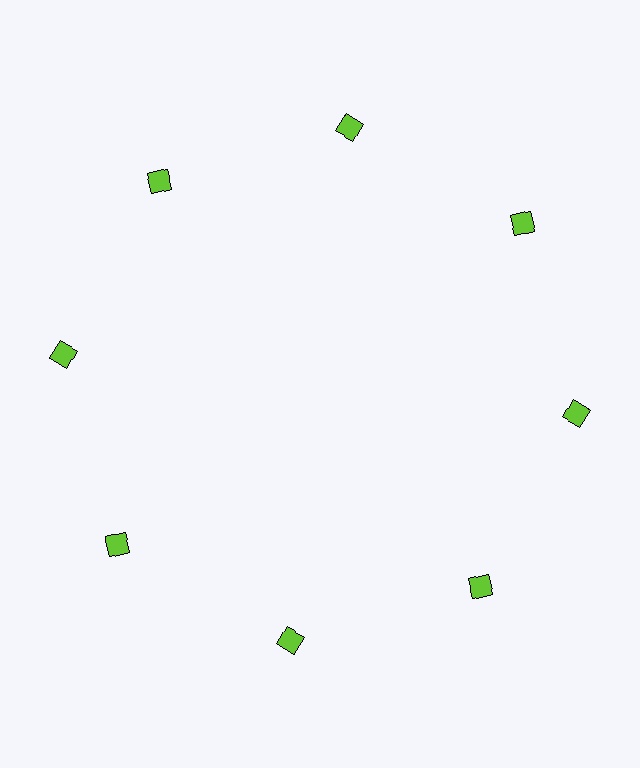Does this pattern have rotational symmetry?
Yes, this pattern has 8-fold rotational symmetry. It looks the same after rotating 45 degrees around the center.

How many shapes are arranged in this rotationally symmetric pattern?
There are 8 shapes, arranged in 8 groups of 1.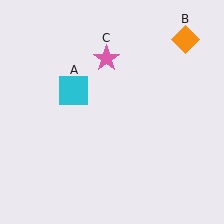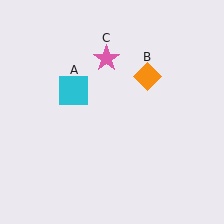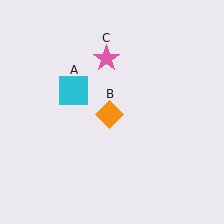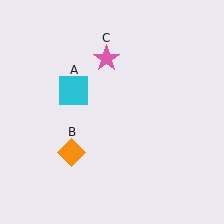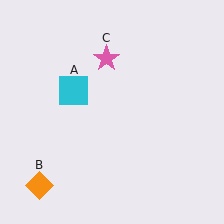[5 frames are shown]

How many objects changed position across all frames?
1 object changed position: orange diamond (object B).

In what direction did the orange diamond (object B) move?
The orange diamond (object B) moved down and to the left.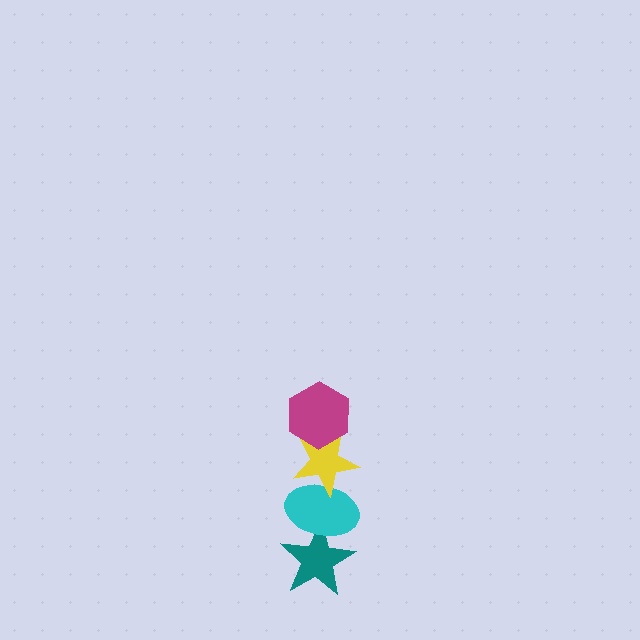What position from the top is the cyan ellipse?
The cyan ellipse is 3rd from the top.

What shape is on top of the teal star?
The cyan ellipse is on top of the teal star.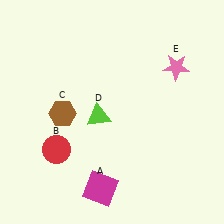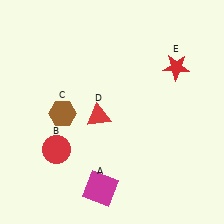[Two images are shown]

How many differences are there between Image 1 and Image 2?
There are 2 differences between the two images.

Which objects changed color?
D changed from lime to red. E changed from pink to red.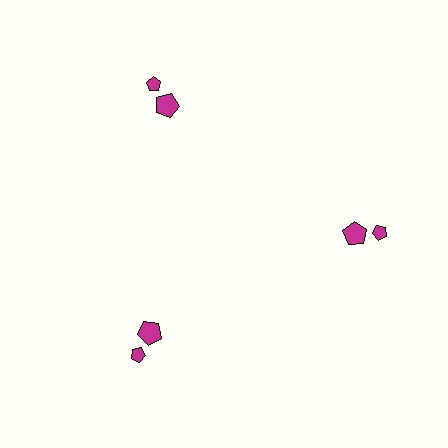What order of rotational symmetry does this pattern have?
This pattern has 3-fold rotational symmetry.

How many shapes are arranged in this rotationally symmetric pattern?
There are 6 shapes, arranged in 3 groups of 2.